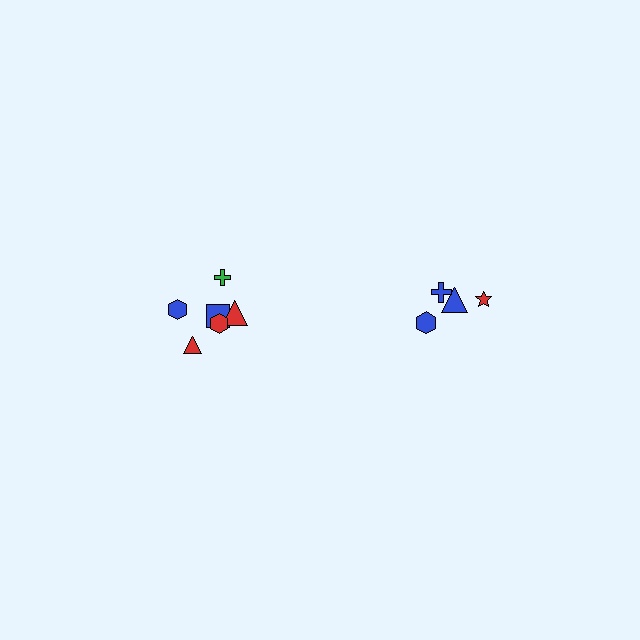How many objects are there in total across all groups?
There are 10 objects.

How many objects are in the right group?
There are 4 objects.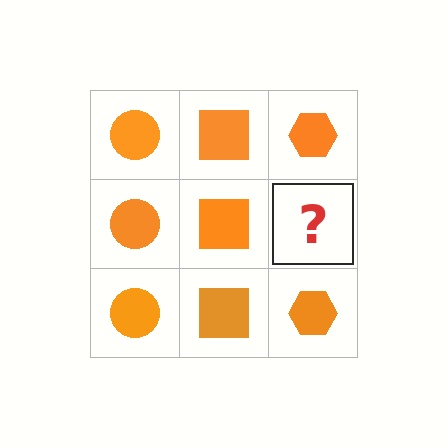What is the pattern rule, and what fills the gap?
The rule is that each column has a consistent shape. The gap should be filled with an orange hexagon.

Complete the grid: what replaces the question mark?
The question mark should be replaced with an orange hexagon.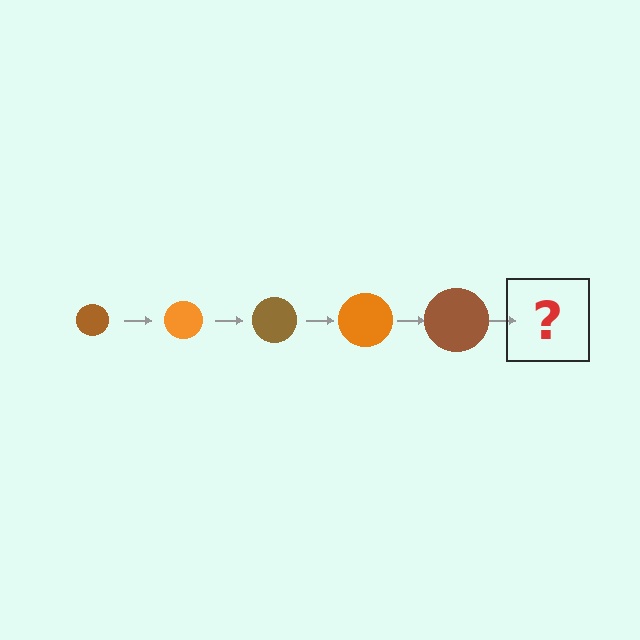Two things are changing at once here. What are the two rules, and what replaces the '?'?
The two rules are that the circle grows larger each step and the color cycles through brown and orange. The '?' should be an orange circle, larger than the previous one.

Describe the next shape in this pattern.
It should be an orange circle, larger than the previous one.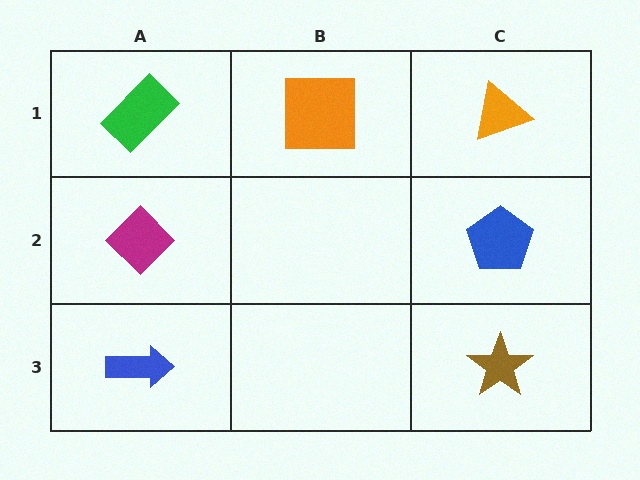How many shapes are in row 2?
2 shapes.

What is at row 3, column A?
A blue arrow.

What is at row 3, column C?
A brown star.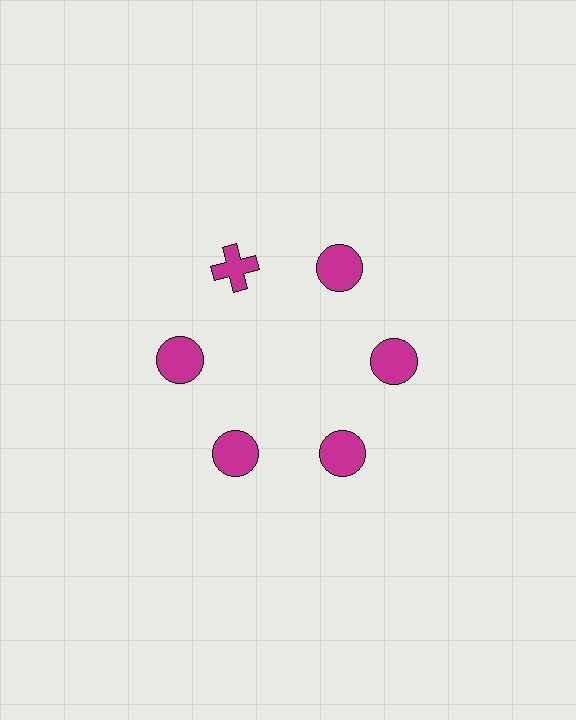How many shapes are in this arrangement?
There are 6 shapes arranged in a ring pattern.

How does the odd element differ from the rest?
It has a different shape: cross instead of circle.